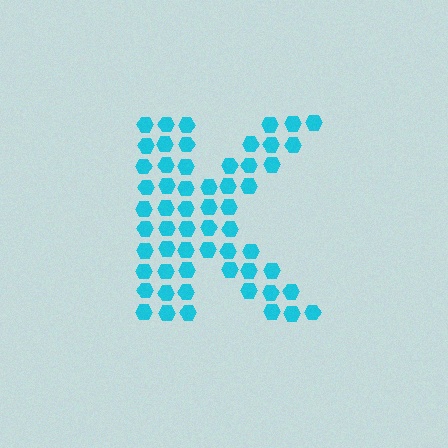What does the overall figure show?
The overall figure shows the letter K.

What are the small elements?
The small elements are hexagons.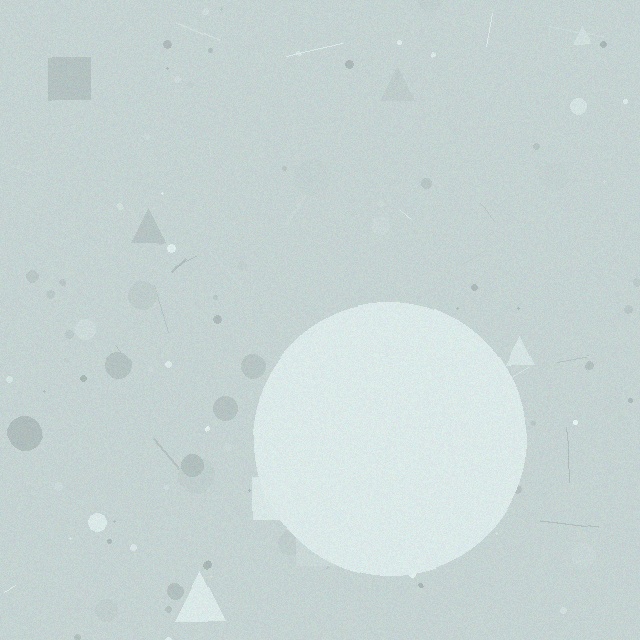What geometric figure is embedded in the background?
A circle is embedded in the background.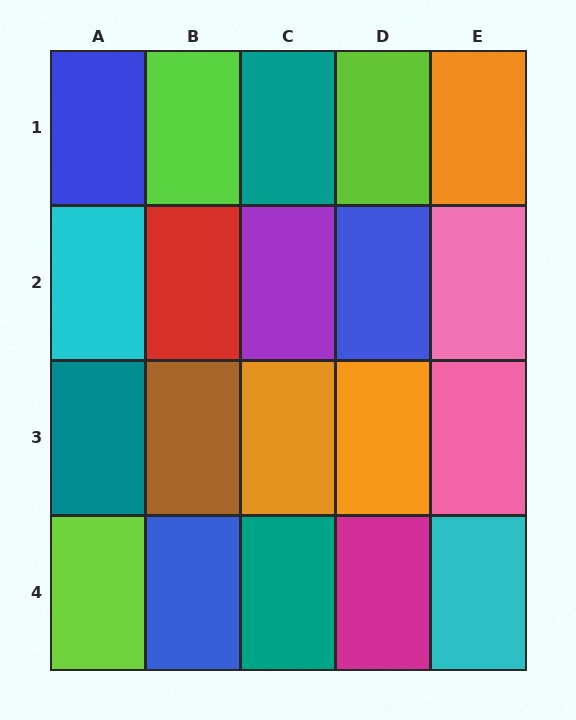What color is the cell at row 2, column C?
Purple.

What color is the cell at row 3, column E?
Pink.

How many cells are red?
1 cell is red.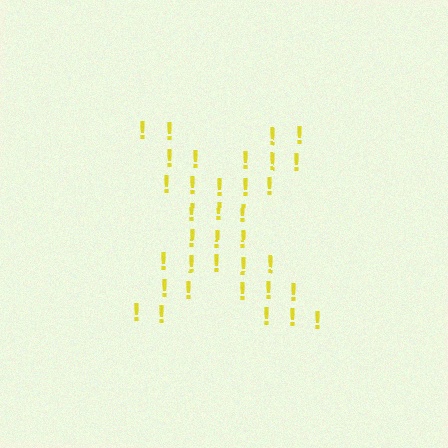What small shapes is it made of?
It is made of small exclamation marks.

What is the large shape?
The large shape is the letter X.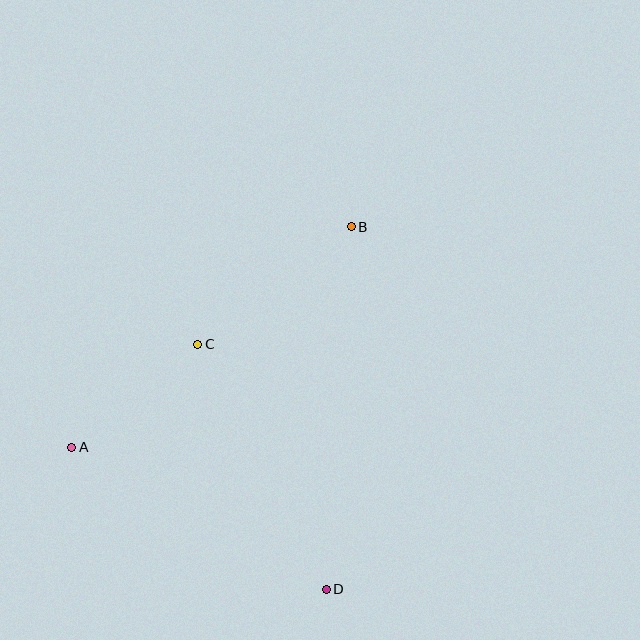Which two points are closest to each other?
Points A and C are closest to each other.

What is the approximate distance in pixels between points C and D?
The distance between C and D is approximately 277 pixels.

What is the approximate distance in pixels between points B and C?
The distance between B and C is approximately 193 pixels.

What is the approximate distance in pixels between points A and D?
The distance between A and D is approximately 292 pixels.